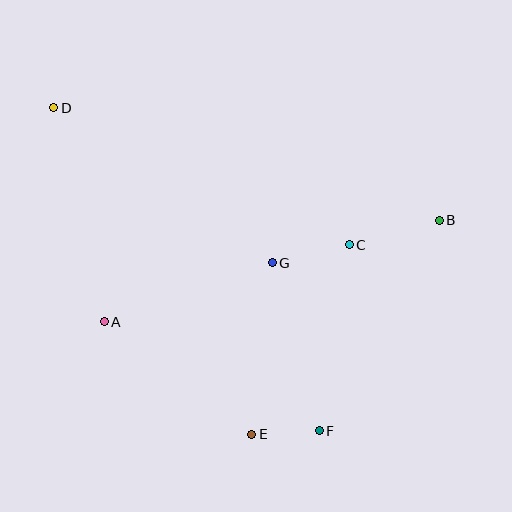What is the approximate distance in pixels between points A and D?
The distance between A and D is approximately 220 pixels.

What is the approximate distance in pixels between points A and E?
The distance between A and E is approximately 186 pixels.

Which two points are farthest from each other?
Points D and F are farthest from each other.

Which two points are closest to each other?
Points E and F are closest to each other.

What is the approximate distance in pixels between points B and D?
The distance between B and D is approximately 402 pixels.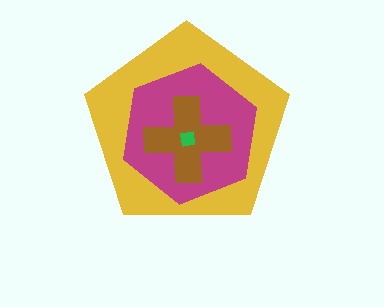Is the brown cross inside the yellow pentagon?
Yes.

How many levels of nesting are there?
4.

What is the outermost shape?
The yellow pentagon.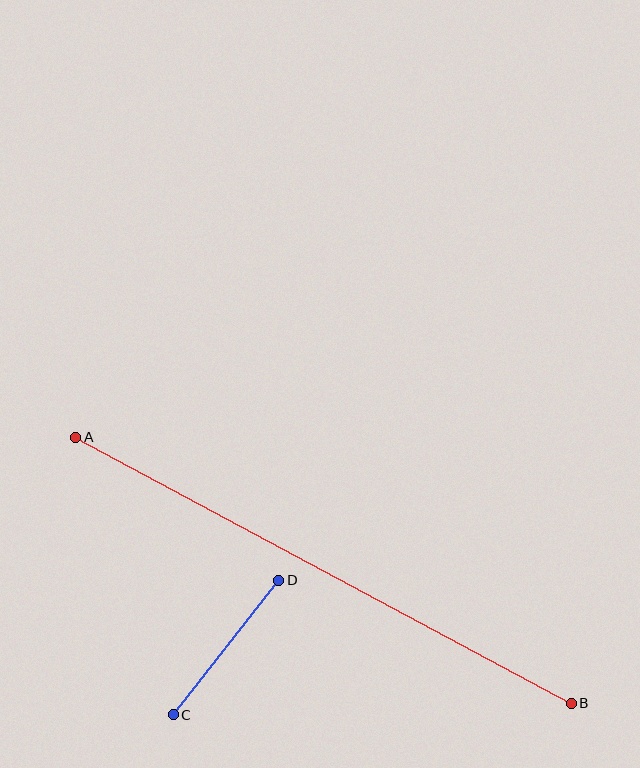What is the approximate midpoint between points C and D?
The midpoint is at approximately (226, 647) pixels.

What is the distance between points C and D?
The distance is approximately 171 pixels.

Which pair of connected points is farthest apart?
Points A and B are farthest apart.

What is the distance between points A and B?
The distance is approximately 562 pixels.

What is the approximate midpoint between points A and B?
The midpoint is at approximately (323, 570) pixels.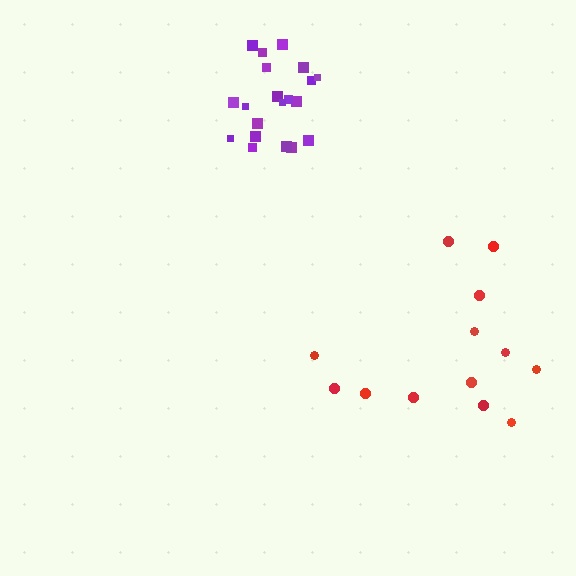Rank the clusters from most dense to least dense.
purple, red.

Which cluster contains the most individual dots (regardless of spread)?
Purple (20).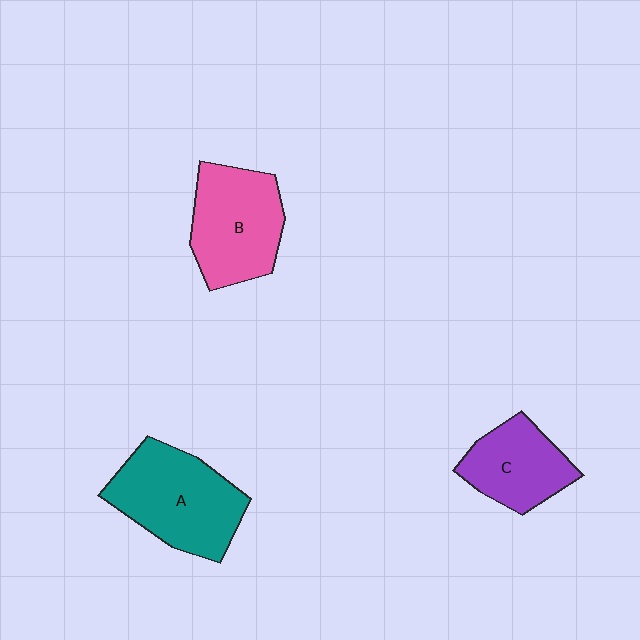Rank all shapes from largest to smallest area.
From largest to smallest: A (teal), B (pink), C (purple).